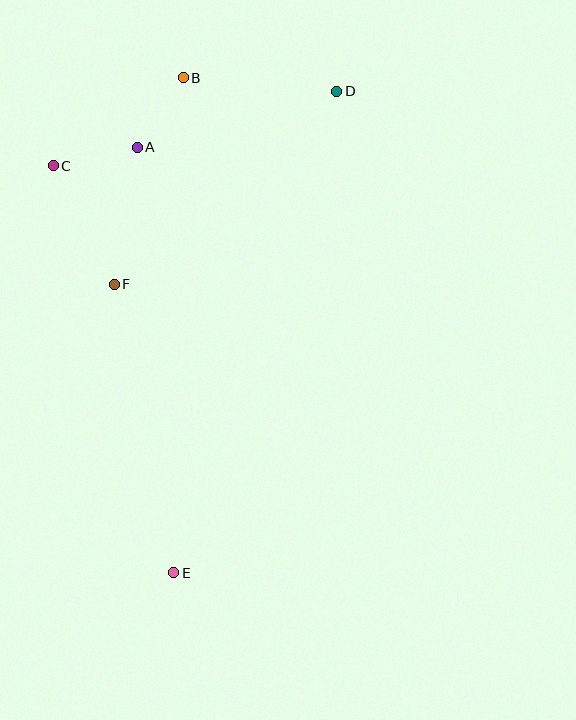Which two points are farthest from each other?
Points D and E are farthest from each other.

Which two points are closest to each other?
Points A and B are closest to each other.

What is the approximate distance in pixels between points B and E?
The distance between B and E is approximately 495 pixels.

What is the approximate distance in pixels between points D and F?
The distance between D and F is approximately 295 pixels.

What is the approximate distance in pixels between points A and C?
The distance between A and C is approximately 86 pixels.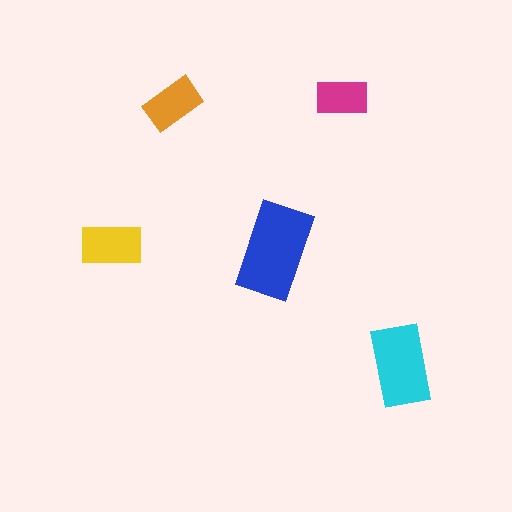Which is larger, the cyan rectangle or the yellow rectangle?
The cyan one.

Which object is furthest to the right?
The cyan rectangle is rightmost.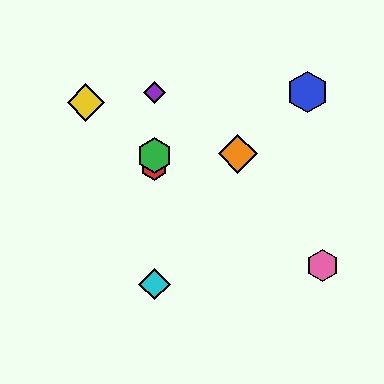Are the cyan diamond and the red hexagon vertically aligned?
Yes, both are at x≈154.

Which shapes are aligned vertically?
The red hexagon, the green hexagon, the purple diamond, the cyan diamond are aligned vertically.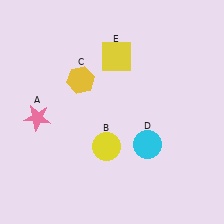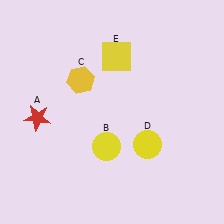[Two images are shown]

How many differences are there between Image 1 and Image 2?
There are 2 differences between the two images.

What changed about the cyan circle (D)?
In Image 1, D is cyan. In Image 2, it changed to yellow.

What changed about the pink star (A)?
In Image 1, A is pink. In Image 2, it changed to red.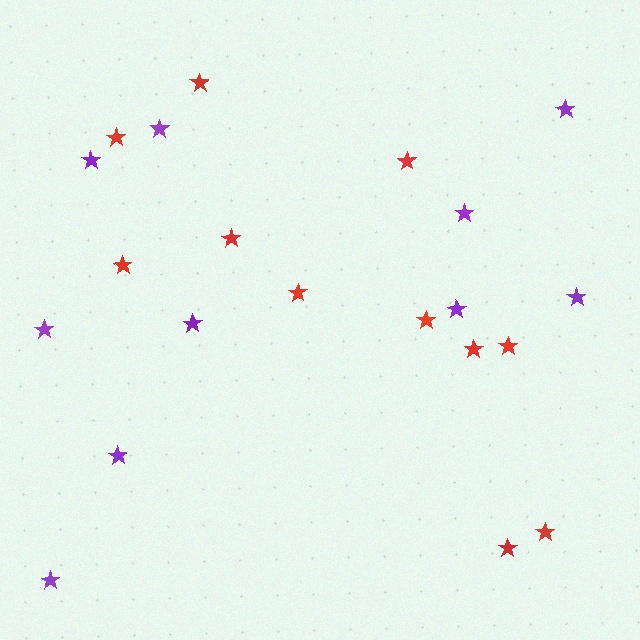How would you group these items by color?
There are 2 groups: one group of red stars (11) and one group of purple stars (10).